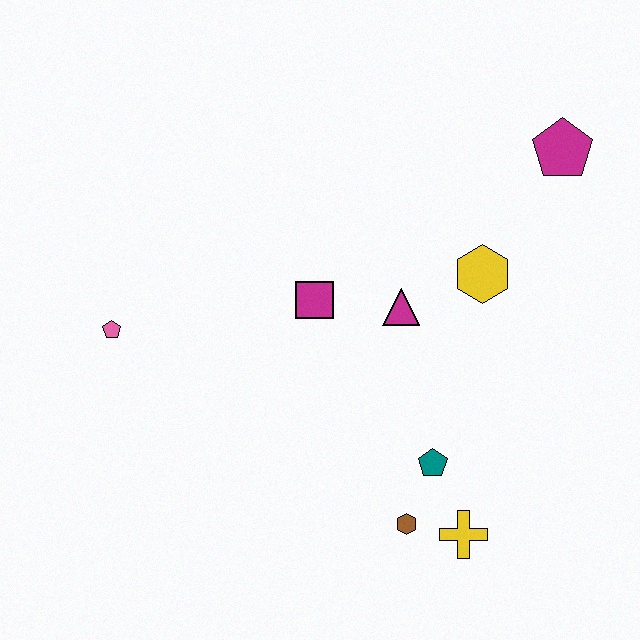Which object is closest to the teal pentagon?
The brown hexagon is closest to the teal pentagon.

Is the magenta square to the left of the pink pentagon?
No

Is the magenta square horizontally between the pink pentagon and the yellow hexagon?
Yes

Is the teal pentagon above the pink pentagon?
No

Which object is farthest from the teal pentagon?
The pink pentagon is farthest from the teal pentagon.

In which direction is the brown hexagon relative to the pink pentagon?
The brown hexagon is to the right of the pink pentagon.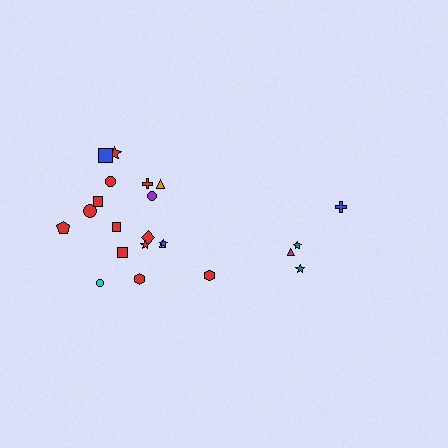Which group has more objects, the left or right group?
The left group.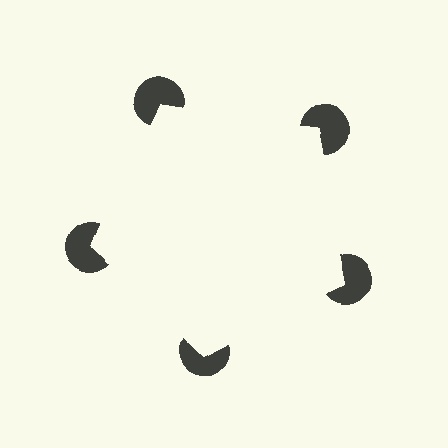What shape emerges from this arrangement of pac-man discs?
An illusory pentagon — its edges are inferred from the aligned wedge cuts in the pac-man discs, not physically drawn.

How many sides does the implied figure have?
5 sides.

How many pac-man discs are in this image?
There are 5 — one at each vertex of the illusory pentagon.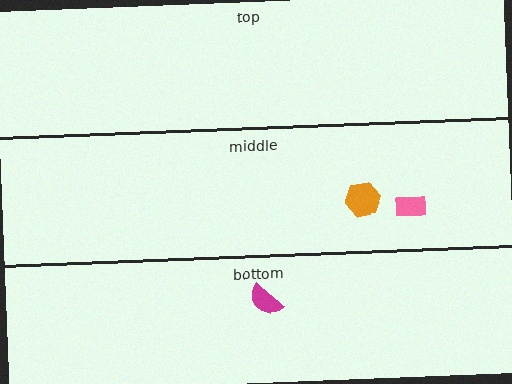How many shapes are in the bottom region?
1.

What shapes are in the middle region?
The pink rectangle, the orange hexagon.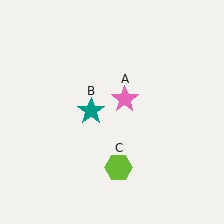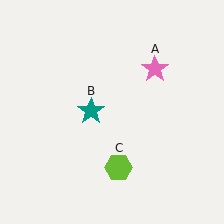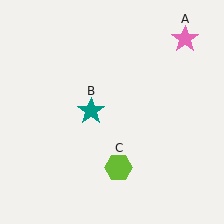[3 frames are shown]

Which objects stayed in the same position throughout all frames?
Teal star (object B) and lime hexagon (object C) remained stationary.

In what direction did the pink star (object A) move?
The pink star (object A) moved up and to the right.